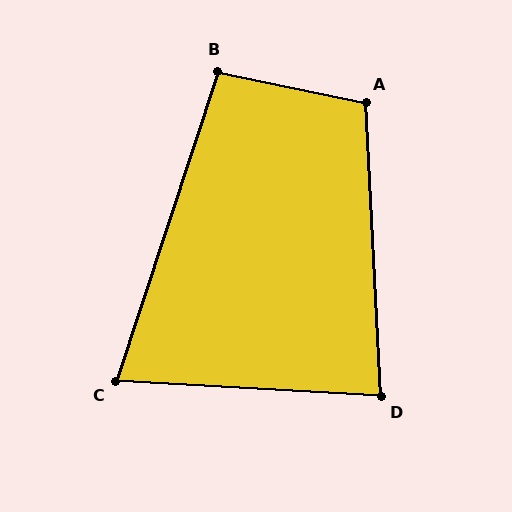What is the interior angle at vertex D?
Approximately 84 degrees (acute).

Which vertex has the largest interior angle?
A, at approximately 105 degrees.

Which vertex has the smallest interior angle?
C, at approximately 75 degrees.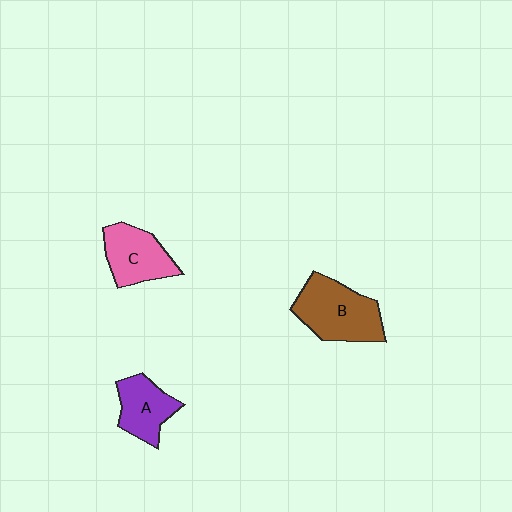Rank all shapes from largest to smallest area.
From largest to smallest: B (brown), C (pink), A (purple).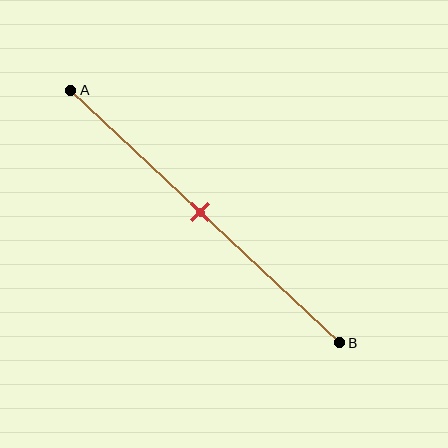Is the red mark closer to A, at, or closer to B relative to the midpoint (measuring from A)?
The red mark is approximately at the midpoint of segment AB.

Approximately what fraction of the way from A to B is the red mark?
The red mark is approximately 50% of the way from A to B.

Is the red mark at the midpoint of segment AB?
Yes, the mark is approximately at the midpoint.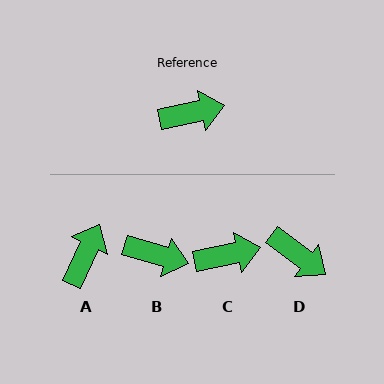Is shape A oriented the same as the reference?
No, it is off by about 53 degrees.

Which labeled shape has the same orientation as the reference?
C.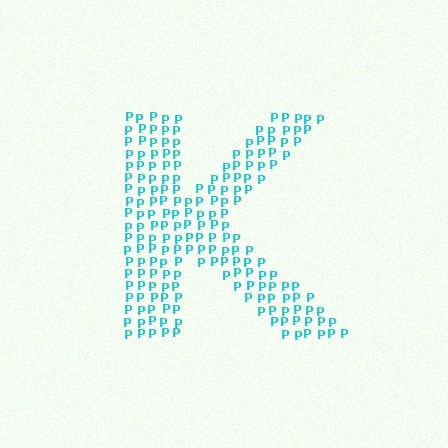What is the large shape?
The large shape is the letter K.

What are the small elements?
The small elements are letter P's.